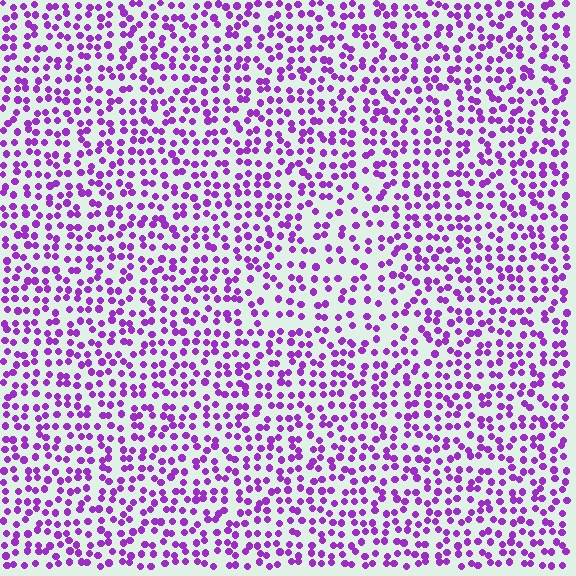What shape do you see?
I see a triangle.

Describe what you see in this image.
The image contains small purple elements arranged at two different densities. A triangle-shaped region is visible where the elements are less densely packed than the surrounding area.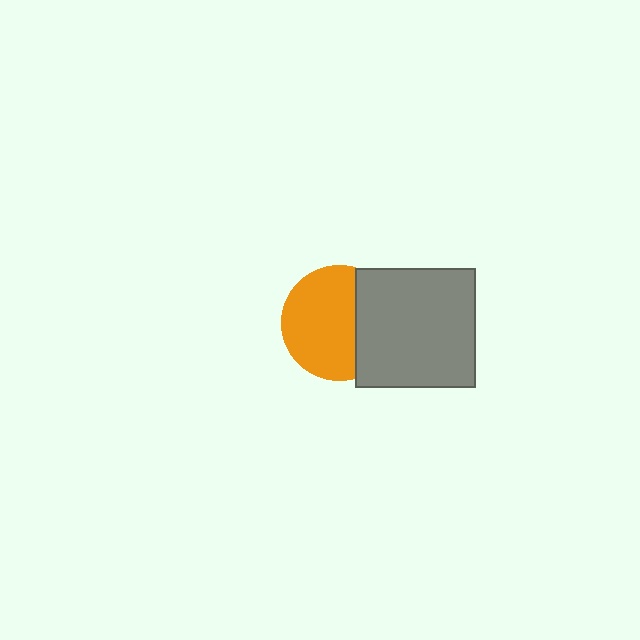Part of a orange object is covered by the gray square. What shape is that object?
It is a circle.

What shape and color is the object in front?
The object in front is a gray square.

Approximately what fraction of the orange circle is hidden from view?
Roughly 33% of the orange circle is hidden behind the gray square.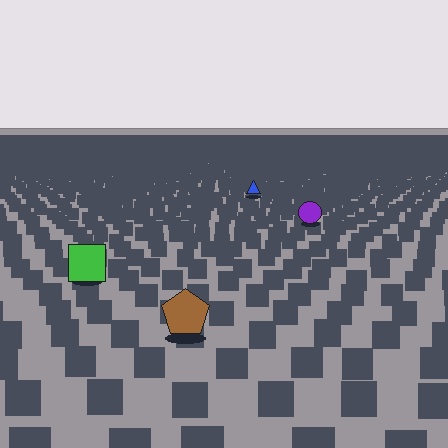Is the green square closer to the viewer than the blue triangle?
Yes. The green square is closer — you can tell from the texture gradient: the ground texture is coarser near it.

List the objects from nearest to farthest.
From nearest to farthest: the brown pentagon, the green square, the purple circle, the blue triangle.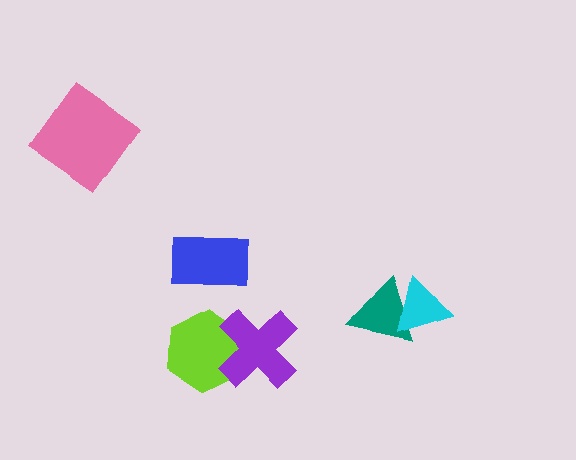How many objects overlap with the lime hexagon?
1 object overlaps with the lime hexagon.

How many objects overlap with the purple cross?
1 object overlaps with the purple cross.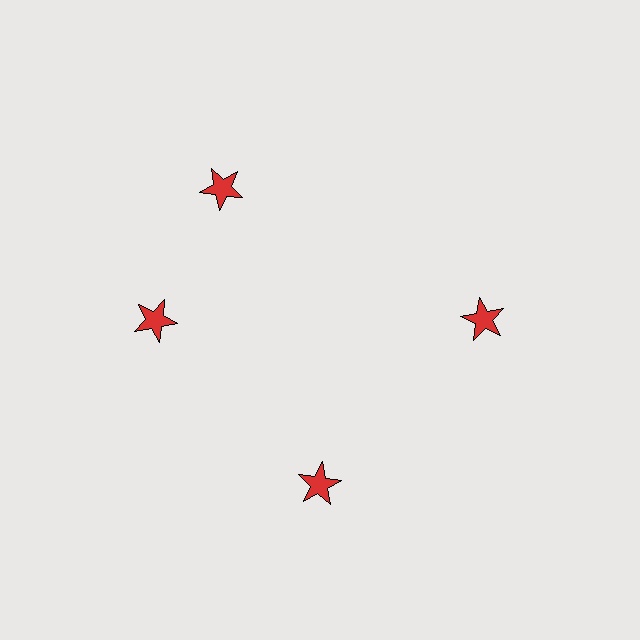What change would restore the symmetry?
The symmetry would be restored by rotating it back into even spacing with its neighbors so that all 4 stars sit at equal angles and equal distance from the center.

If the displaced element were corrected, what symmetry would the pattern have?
It would have 4-fold rotational symmetry — the pattern would map onto itself every 90 degrees.